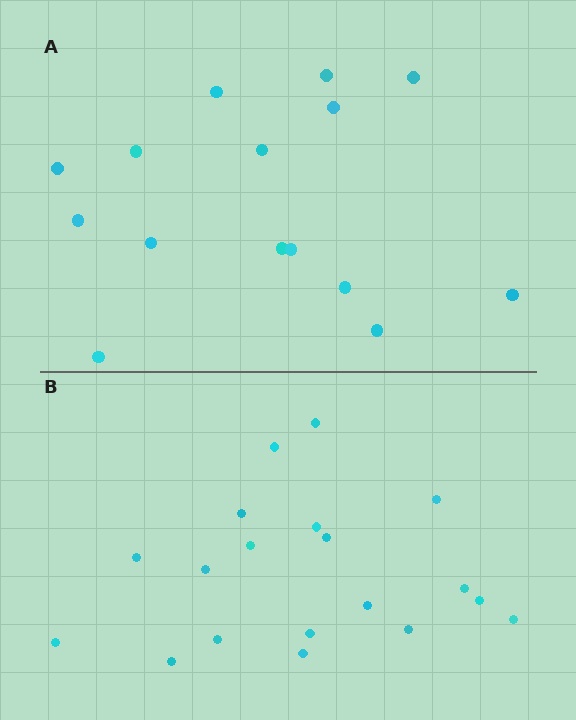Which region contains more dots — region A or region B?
Region B (the bottom region) has more dots.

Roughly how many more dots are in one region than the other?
Region B has about 4 more dots than region A.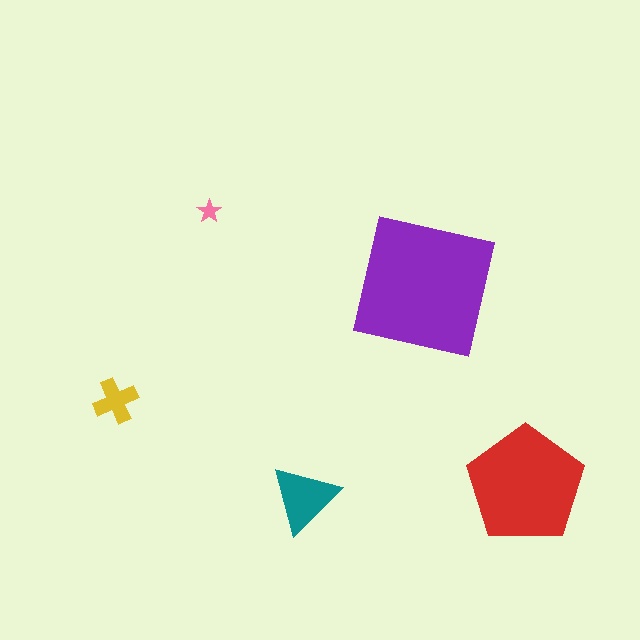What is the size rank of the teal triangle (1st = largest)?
3rd.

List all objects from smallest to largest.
The pink star, the yellow cross, the teal triangle, the red pentagon, the purple square.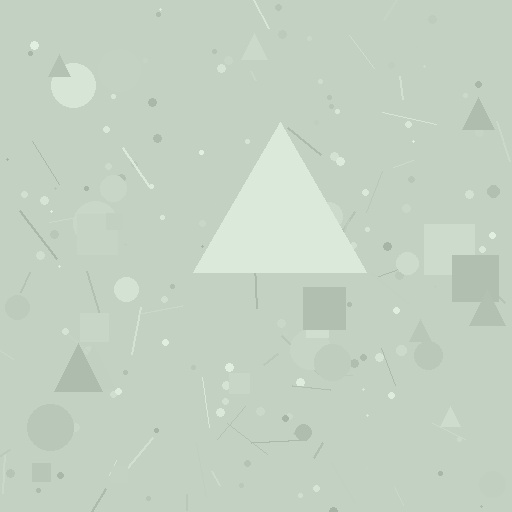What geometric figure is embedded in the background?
A triangle is embedded in the background.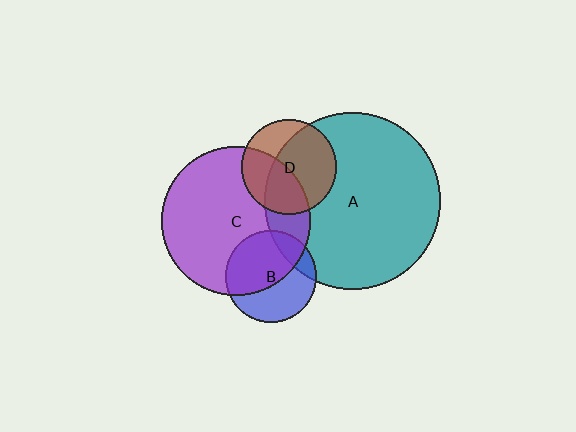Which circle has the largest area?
Circle A (teal).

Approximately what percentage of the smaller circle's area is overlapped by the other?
Approximately 20%.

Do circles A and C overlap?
Yes.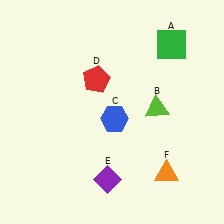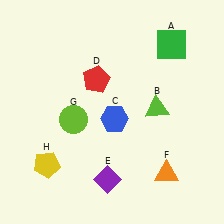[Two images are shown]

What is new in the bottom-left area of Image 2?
A lime circle (G) was added in the bottom-left area of Image 2.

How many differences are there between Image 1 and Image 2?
There are 2 differences between the two images.